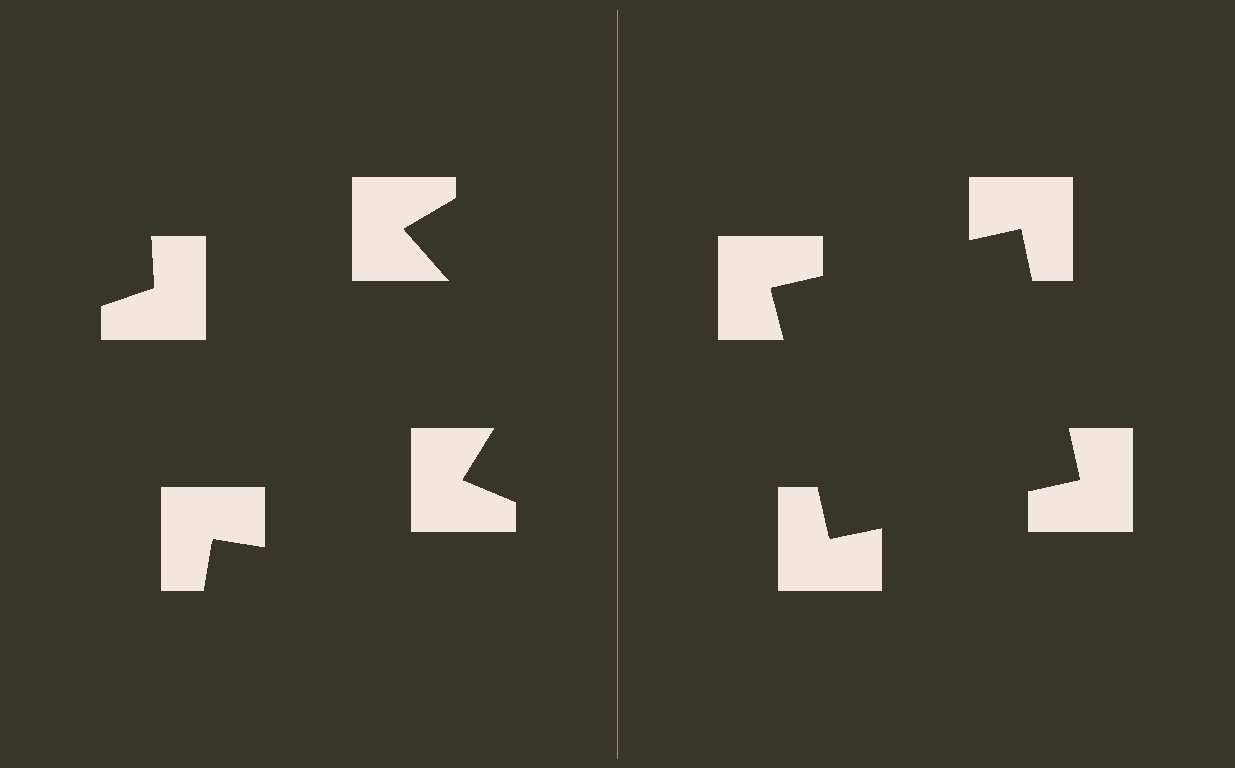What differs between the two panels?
The notched squares are positioned identically on both sides; only the wedge orientations differ. On the right they align to a square; on the left they are misaligned.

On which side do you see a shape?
An illusory square appears on the right side. On the left side the wedge cuts are rotated, so no coherent shape forms.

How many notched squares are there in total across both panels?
8 — 4 on each side.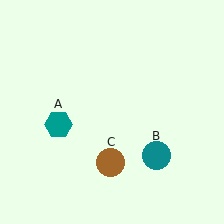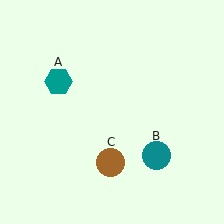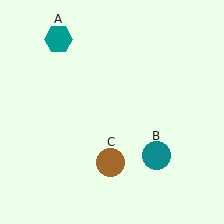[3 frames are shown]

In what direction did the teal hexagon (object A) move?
The teal hexagon (object A) moved up.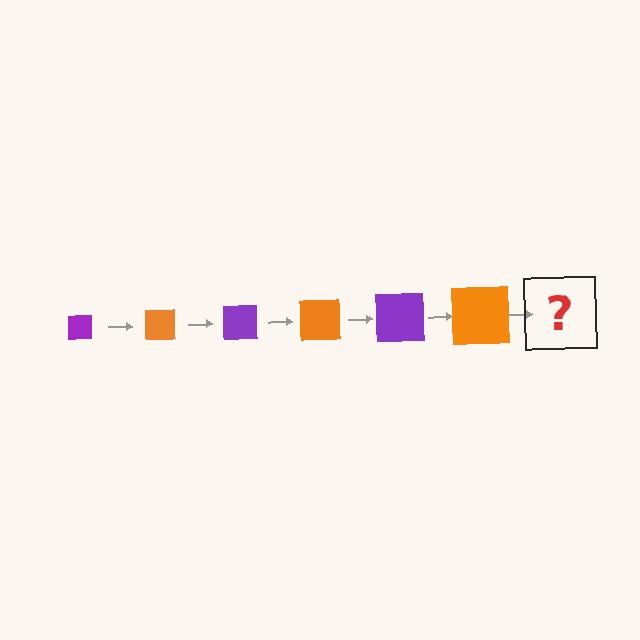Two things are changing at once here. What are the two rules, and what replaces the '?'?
The two rules are that the square grows larger each step and the color cycles through purple and orange. The '?' should be a purple square, larger than the previous one.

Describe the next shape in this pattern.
It should be a purple square, larger than the previous one.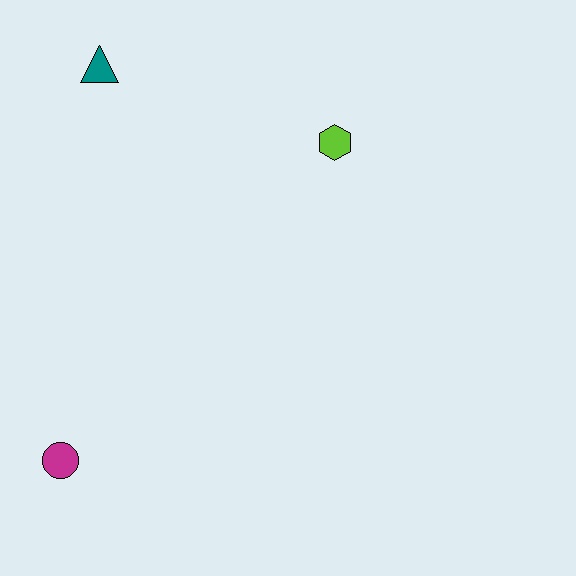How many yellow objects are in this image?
There are no yellow objects.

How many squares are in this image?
There are no squares.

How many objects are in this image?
There are 3 objects.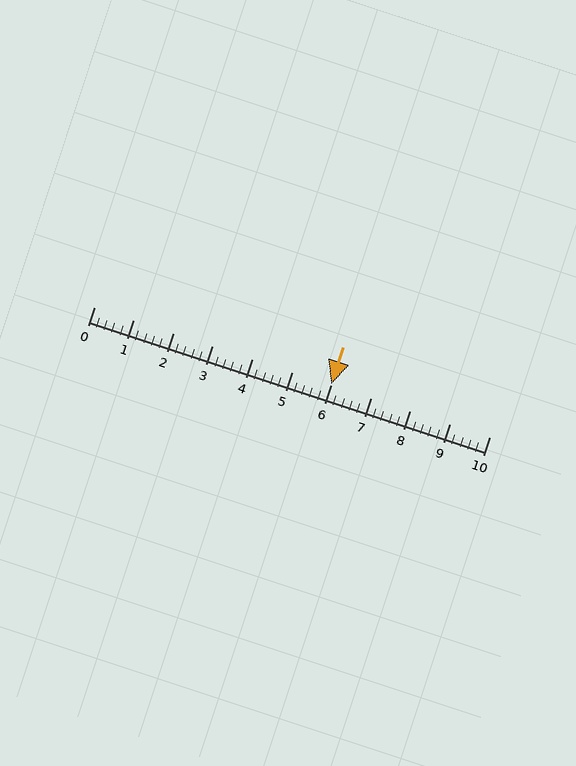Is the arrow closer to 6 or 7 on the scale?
The arrow is closer to 6.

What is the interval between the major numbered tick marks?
The major tick marks are spaced 1 units apart.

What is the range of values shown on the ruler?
The ruler shows values from 0 to 10.